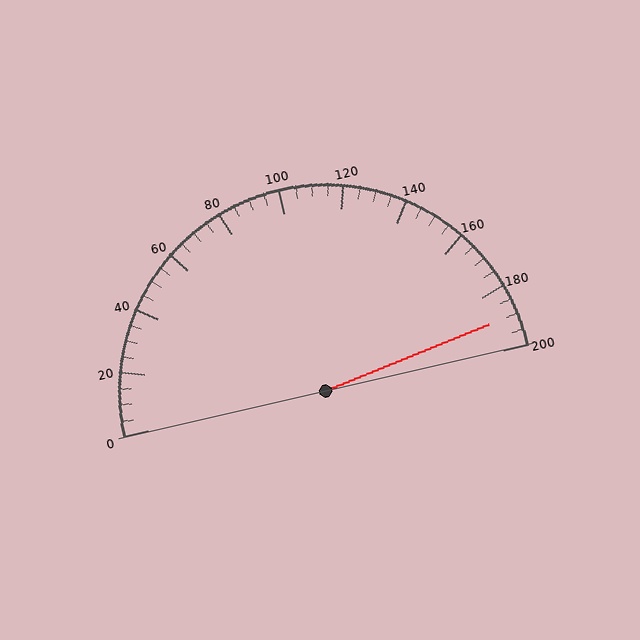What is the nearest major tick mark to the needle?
The nearest major tick mark is 200.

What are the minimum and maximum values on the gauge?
The gauge ranges from 0 to 200.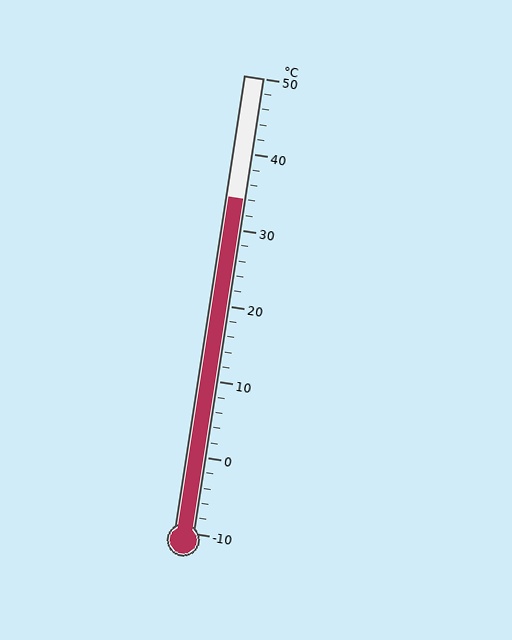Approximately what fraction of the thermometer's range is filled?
The thermometer is filled to approximately 75% of its range.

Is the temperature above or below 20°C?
The temperature is above 20°C.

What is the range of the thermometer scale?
The thermometer scale ranges from -10°C to 50°C.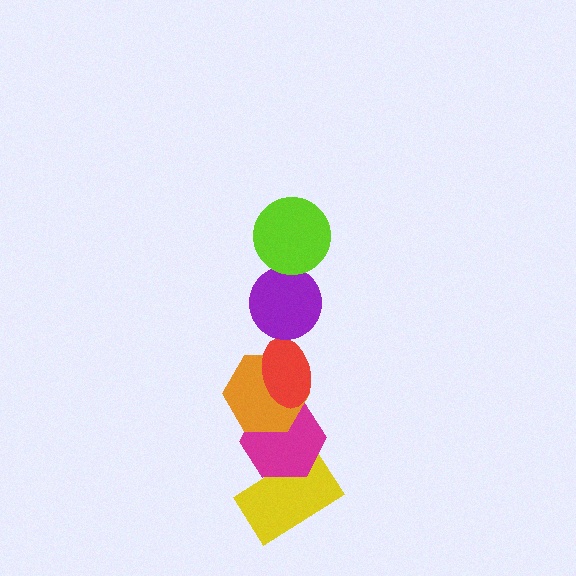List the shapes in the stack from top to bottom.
From top to bottom: the lime circle, the purple circle, the red ellipse, the orange hexagon, the magenta hexagon, the yellow rectangle.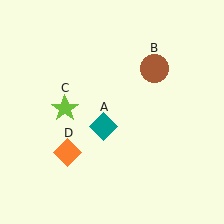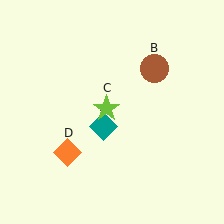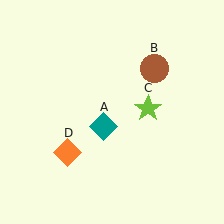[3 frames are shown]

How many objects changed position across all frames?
1 object changed position: lime star (object C).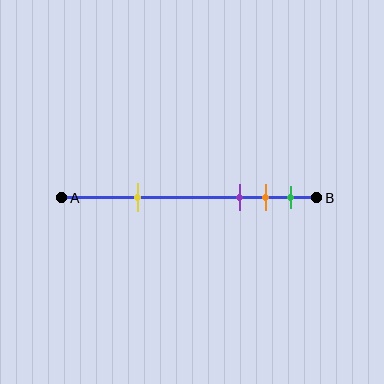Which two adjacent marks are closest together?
The orange and green marks are the closest adjacent pair.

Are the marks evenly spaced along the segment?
No, the marks are not evenly spaced.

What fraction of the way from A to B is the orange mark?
The orange mark is approximately 80% (0.8) of the way from A to B.